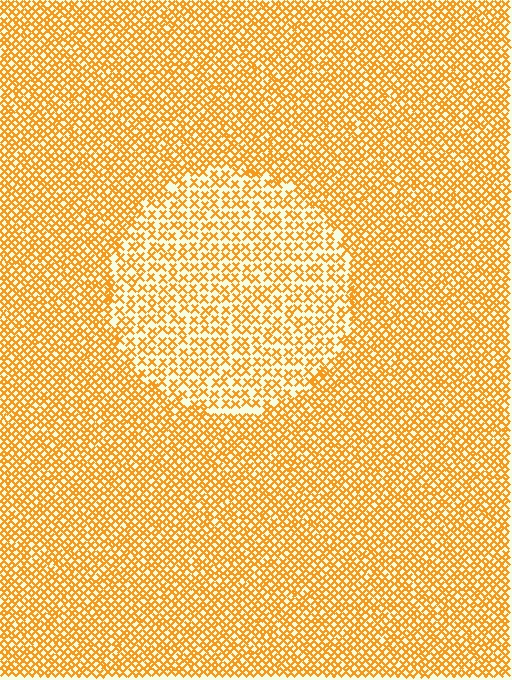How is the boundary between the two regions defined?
The boundary is defined by a change in element density (approximately 1.7x ratio). All elements are the same color, size, and shape.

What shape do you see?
I see a circle.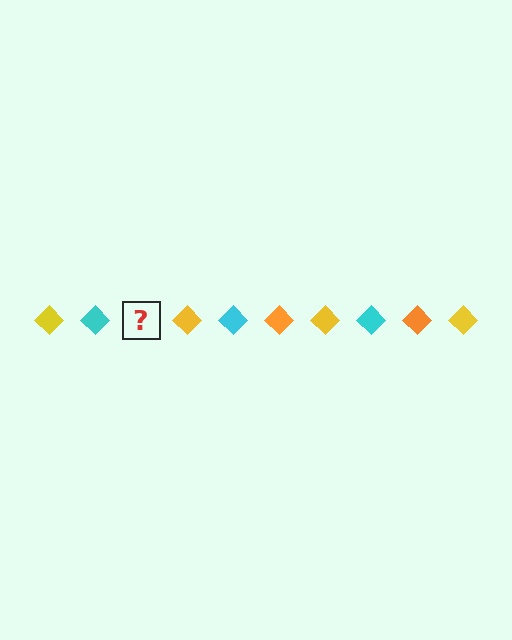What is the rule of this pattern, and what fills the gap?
The rule is that the pattern cycles through yellow, cyan, orange diamonds. The gap should be filled with an orange diamond.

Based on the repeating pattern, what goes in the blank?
The blank should be an orange diamond.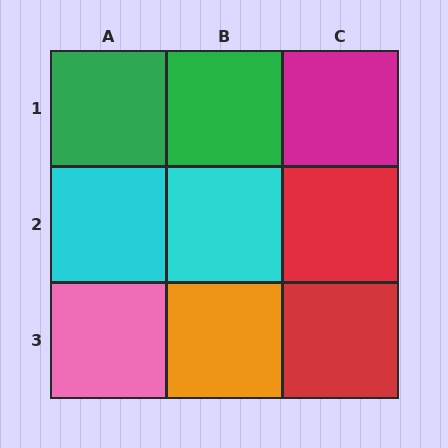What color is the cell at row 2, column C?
Red.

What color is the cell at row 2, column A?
Cyan.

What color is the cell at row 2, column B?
Cyan.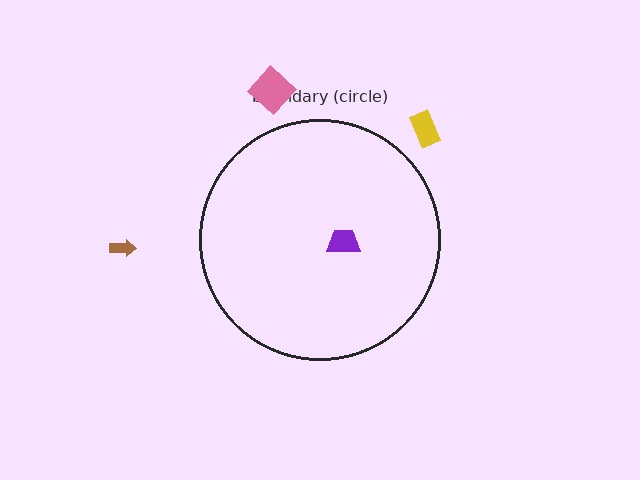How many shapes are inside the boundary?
1 inside, 3 outside.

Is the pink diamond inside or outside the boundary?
Outside.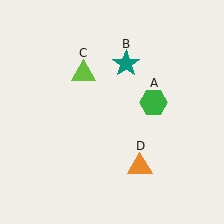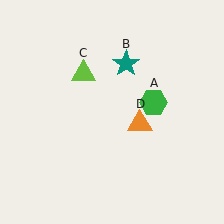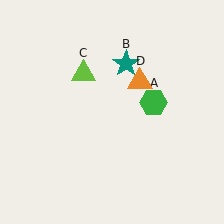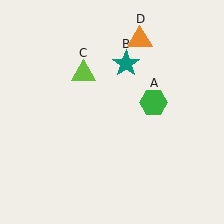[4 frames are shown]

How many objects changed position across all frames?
1 object changed position: orange triangle (object D).